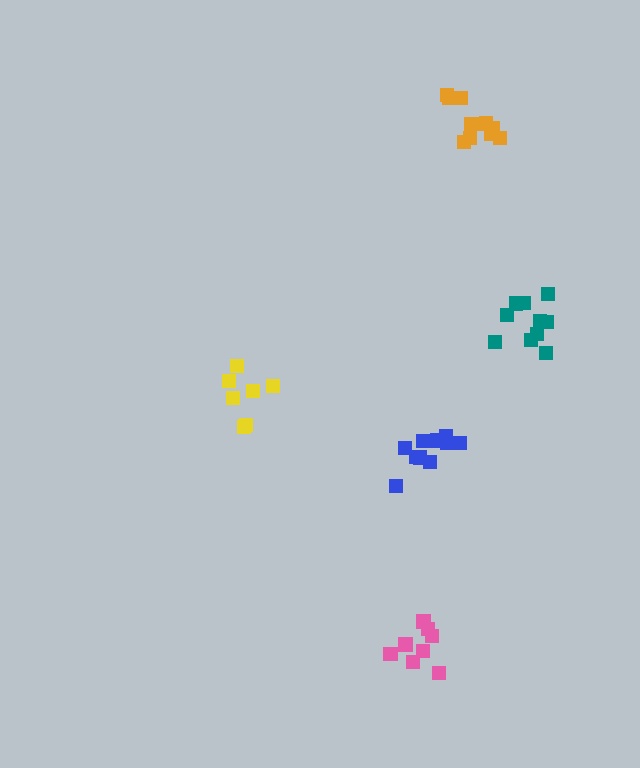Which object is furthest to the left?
The yellow cluster is leftmost.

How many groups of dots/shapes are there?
There are 5 groups.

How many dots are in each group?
Group 1: 10 dots, Group 2: 7 dots, Group 3: 8 dots, Group 4: 10 dots, Group 5: 10 dots (45 total).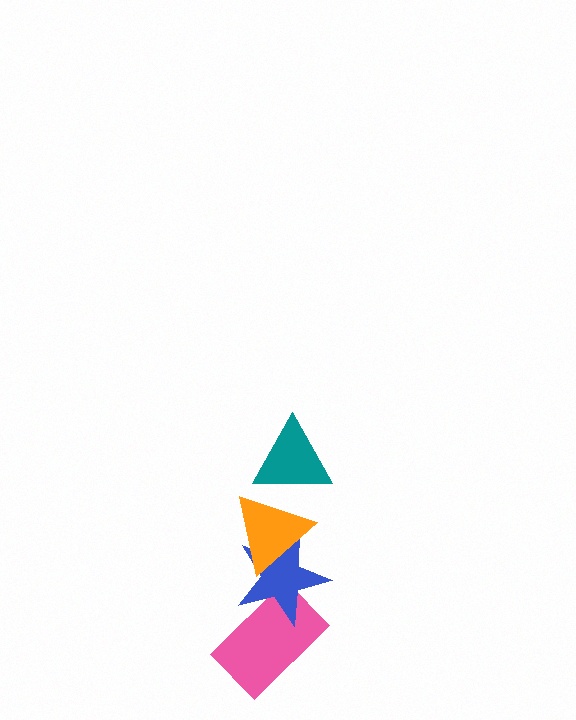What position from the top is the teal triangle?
The teal triangle is 1st from the top.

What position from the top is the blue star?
The blue star is 3rd from the top.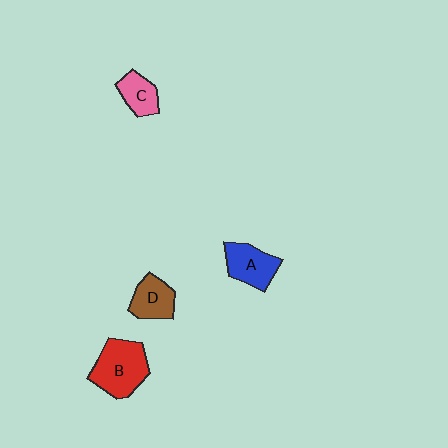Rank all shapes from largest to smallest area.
From largest to smallest: B (red), A (blue), D (brown), C (pink).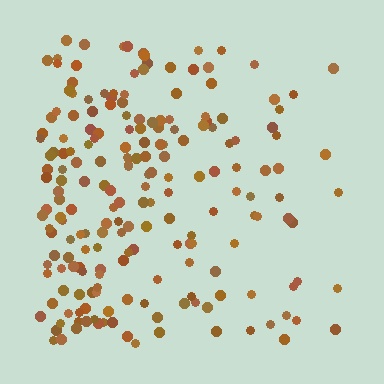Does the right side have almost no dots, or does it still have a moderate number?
Still a moderate number, just noticeably fewer than the left.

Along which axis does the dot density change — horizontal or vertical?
Horizontal.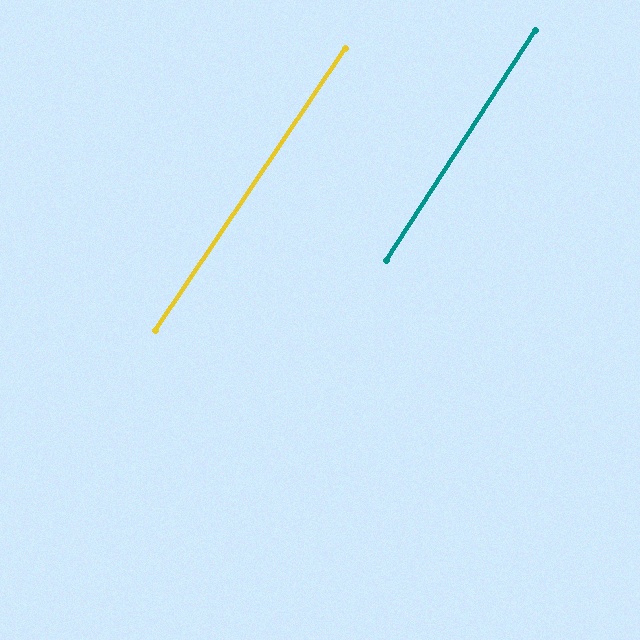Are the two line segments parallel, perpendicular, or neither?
Parallel — their directions differ by only 1.1°.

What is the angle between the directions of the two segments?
Approximately 1 degree.